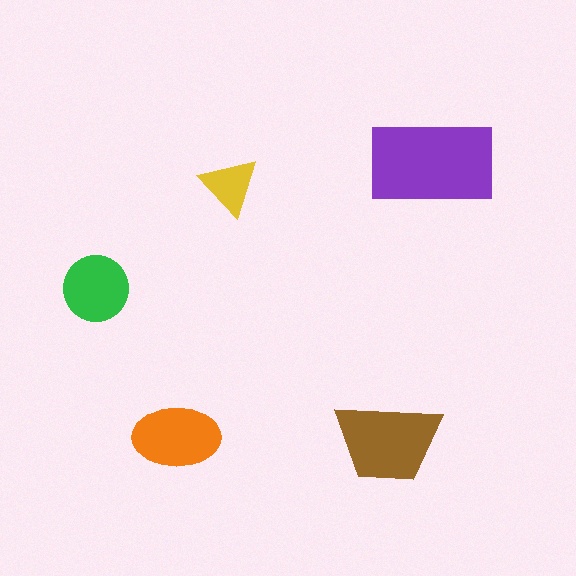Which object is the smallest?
The yellow triangle.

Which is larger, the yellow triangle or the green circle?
The green circle.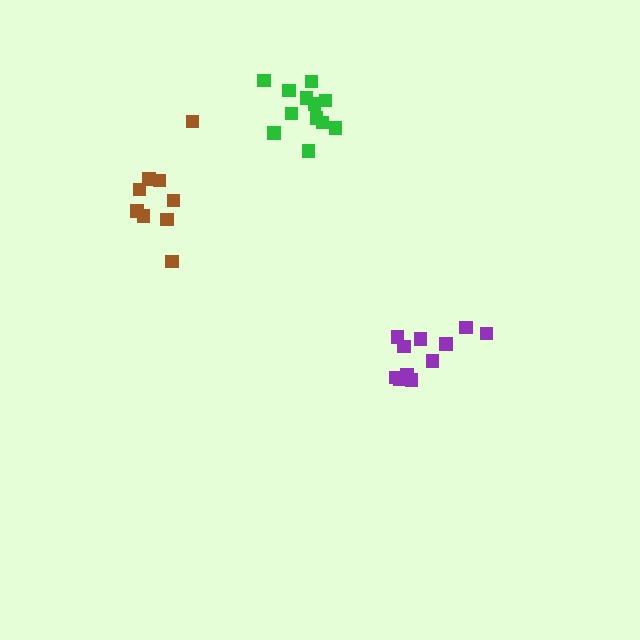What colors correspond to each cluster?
The clusters are colored: purple, green, brown.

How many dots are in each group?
Group 1: 11 dots, Group 2: 12 dots, Group 3: 9 dots (32 total).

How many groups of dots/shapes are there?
There are 3 groups.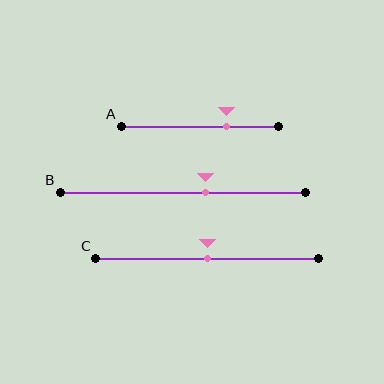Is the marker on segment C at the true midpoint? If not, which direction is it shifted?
Yes, the marker on segment C is at the true midpoint.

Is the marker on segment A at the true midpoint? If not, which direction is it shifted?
No, the marker on segment A is shifted to the right by about 17% of the segment length.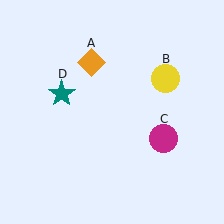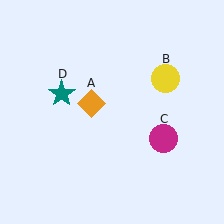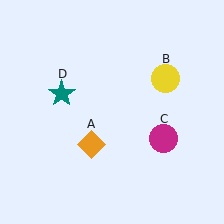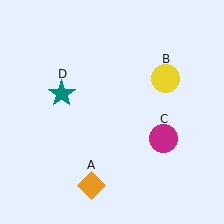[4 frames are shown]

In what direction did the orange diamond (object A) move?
The orange diamond (object A) moved down.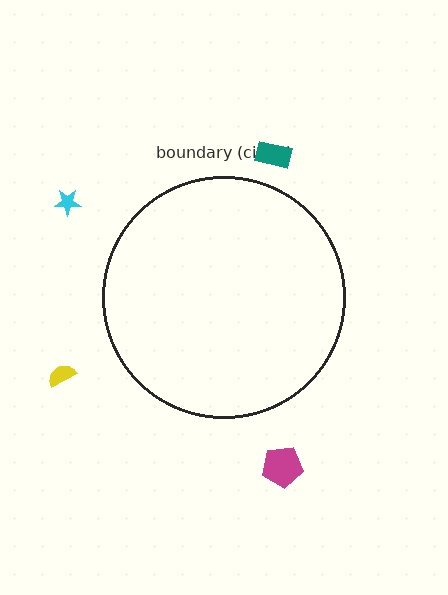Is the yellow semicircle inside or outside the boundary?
Outside.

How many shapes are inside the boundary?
0 inside, 4 outside.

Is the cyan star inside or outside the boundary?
Outside.